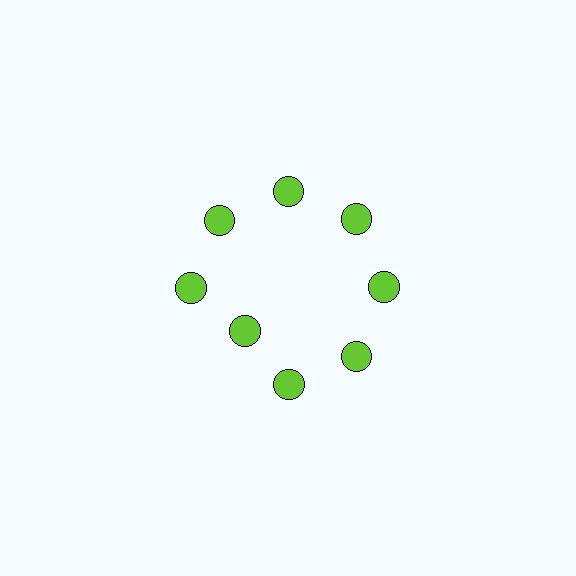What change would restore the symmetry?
The symmetry would be restored by moving it outward, back onto the ring so that all 8 circles sit at equal angles and equal distance from the center.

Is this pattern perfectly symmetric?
No. The 8 lime circles are arranged in a ring, but one element near the 8 o'clock position is pulled inward toward the center, breaking the 8-fold rotational symmetry.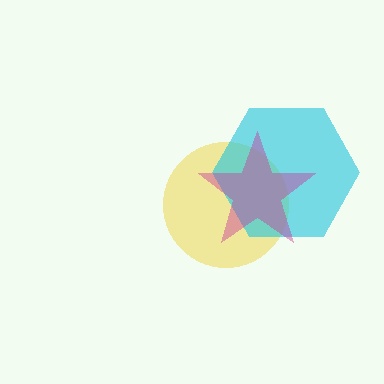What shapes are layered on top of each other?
The layered shapes are: a yellow circle, a cyan hexagon, a magenta star.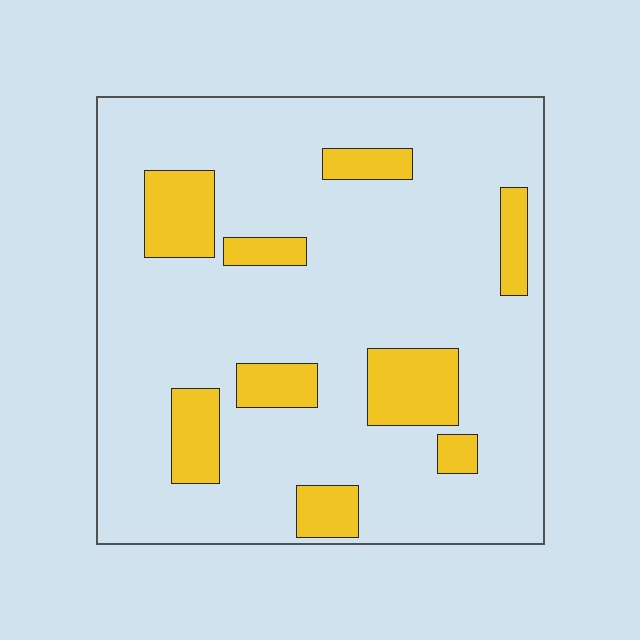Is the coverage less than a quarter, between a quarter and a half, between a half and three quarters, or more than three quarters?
Less than a quarter.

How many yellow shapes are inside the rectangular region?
9.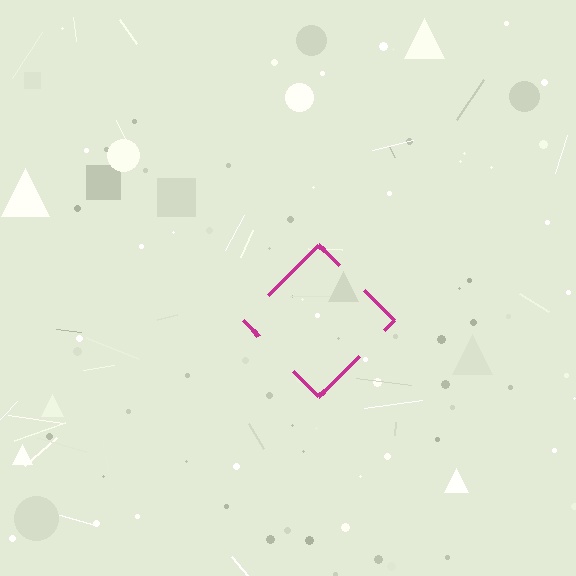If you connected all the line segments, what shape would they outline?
They would outline a diamond.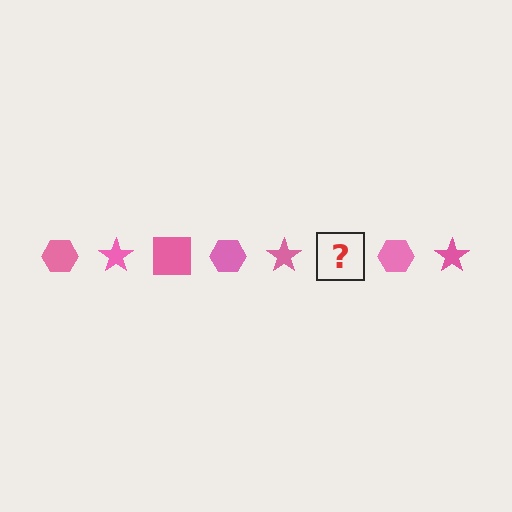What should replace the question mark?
The question mark should be replaced with a pink square.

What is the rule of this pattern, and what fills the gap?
The rule is that the pattern cycles through hexagon, star, square shapes in pink. The gap should be filled with a pink square.